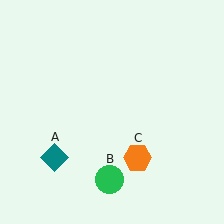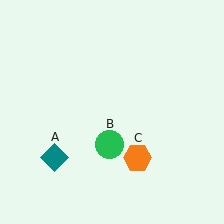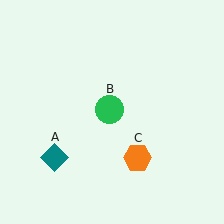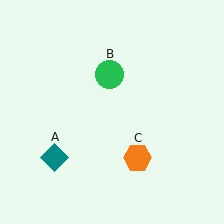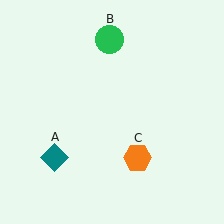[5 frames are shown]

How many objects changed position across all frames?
1 object changed position: green circle (object B).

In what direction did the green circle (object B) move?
The green circle (object B) moved up.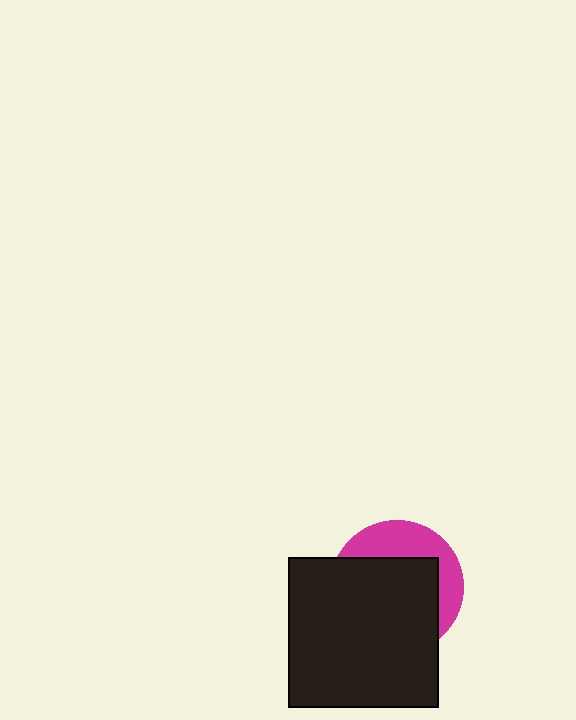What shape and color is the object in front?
The object in front is a black square.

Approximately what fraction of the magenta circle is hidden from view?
Roughly 66% of the magenta circle is hidden behind the black square.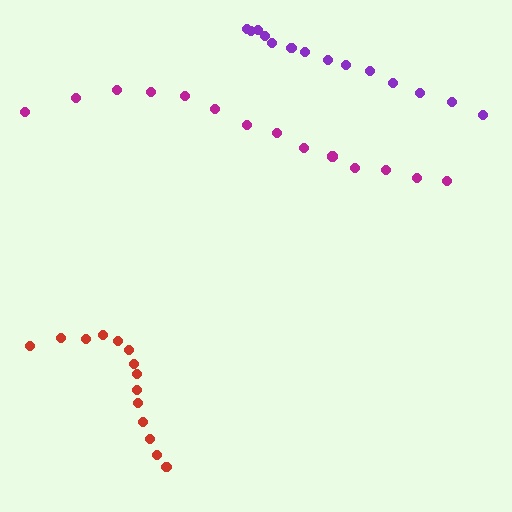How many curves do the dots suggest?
There are 3 distinct paths.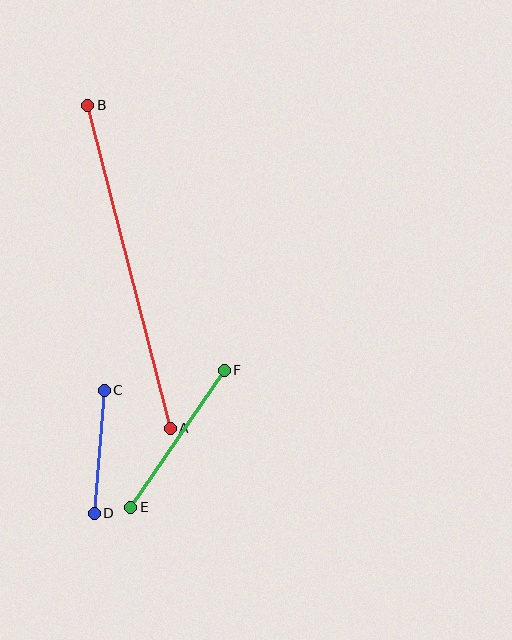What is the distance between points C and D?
The distance is approximately 123 pixels.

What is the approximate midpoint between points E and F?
The midpoint is at approximately (177, 439) pixels.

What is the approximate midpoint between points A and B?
The midpoint is at approximately (129, 267) pixels.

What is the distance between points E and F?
The distance is approximately 166 pixels.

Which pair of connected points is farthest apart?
Points A and B are farthest apart.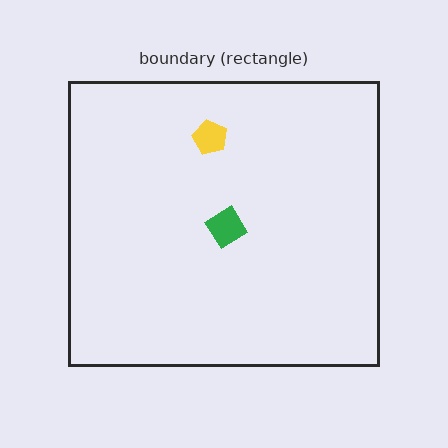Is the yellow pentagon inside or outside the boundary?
Inside.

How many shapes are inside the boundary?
2 inside, 0 outside.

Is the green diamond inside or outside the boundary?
Inside.